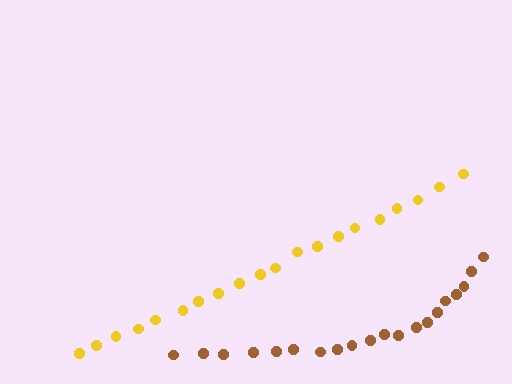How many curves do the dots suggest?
There are 2 distinct paths.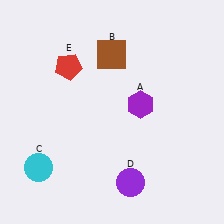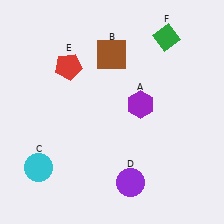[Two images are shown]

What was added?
A green diamond (F) was added in Image 2.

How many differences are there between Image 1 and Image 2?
There is 1 difference between the two images.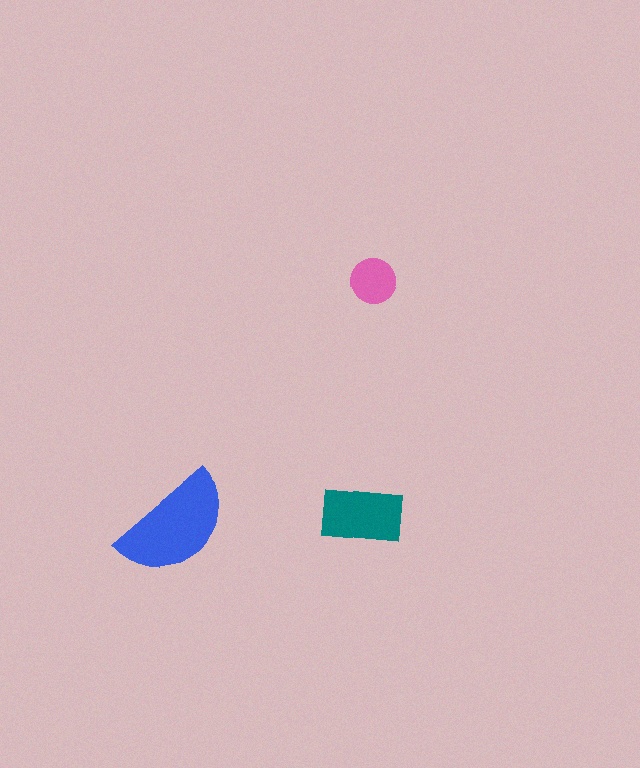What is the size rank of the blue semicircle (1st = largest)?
1st.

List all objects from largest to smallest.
The blue semicircle, the teal rectangle, the pink circle.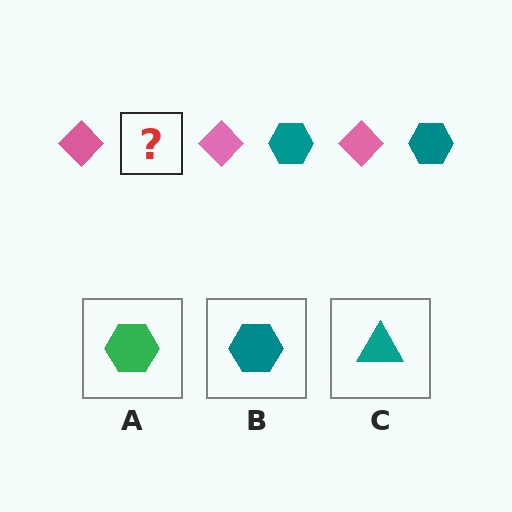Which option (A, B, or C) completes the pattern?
B.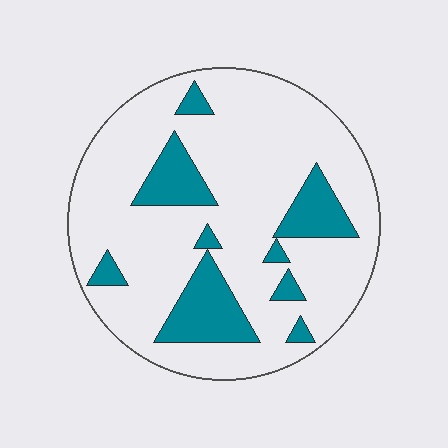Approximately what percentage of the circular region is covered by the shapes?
Approximately 20%.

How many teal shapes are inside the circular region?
9.